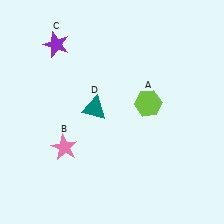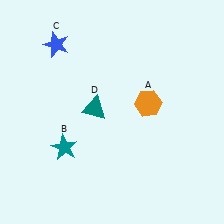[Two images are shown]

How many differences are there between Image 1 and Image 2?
There are 3 differences between the two images.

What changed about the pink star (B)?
In Image 1, B is pink. In Image 2, it changed to teal.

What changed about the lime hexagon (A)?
In Image 1, A is lime. In Image 2, it changed to orange.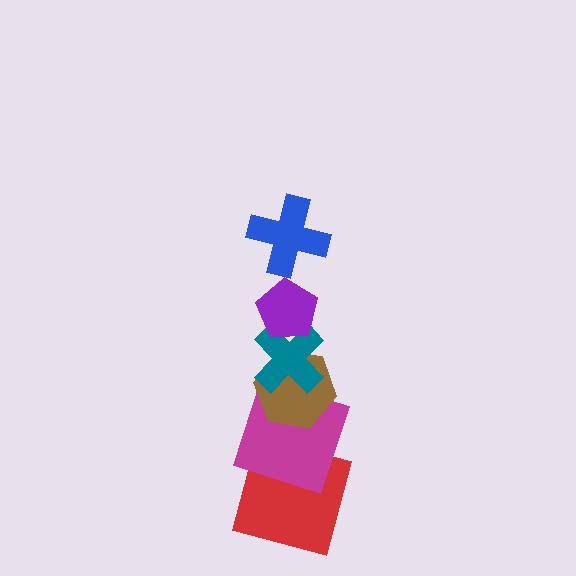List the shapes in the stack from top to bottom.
From top to bottom: the blue cross, the purple pentagon, the teal cross, the brown hexagon, the magenta square, the red square.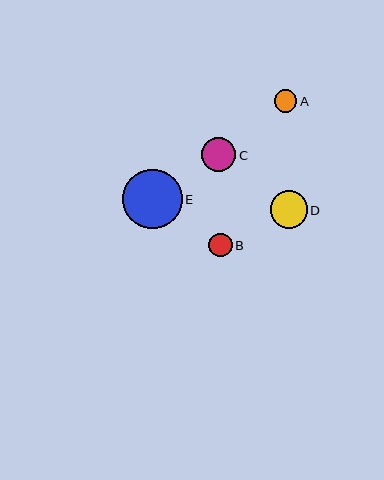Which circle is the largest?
Circle E is the largest with a size of approximately 59 pixels.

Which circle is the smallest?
Circle A is the smallest with a size of approximately 22 pixels.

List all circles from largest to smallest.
From largest to smallest: E, D, C, B, A.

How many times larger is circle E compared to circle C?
Circle E is approximately 1.8 times the size of circle C.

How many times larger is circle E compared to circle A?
Circle E is approximately 2.6 times the size of circle A.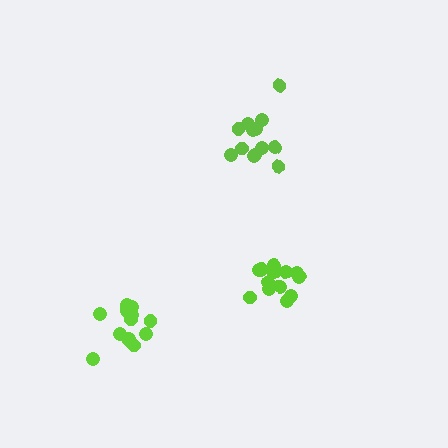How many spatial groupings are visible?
There are 3 spatial groupings.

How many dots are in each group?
Group 1: 13 dots, Group 2: 14 dots, Group 3: 14 dots (41 total).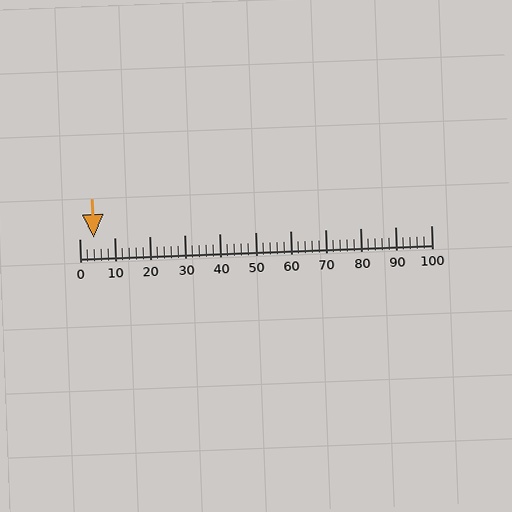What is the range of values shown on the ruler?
The ruler shows values from 0 to 100.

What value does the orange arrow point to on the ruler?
The orange arrow points to approximately 4.